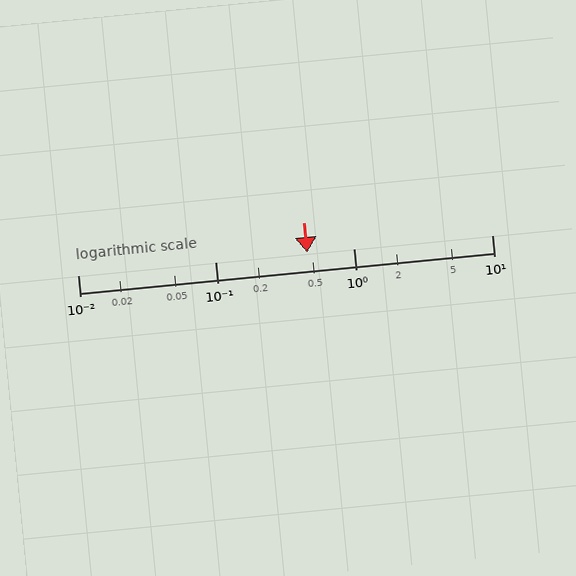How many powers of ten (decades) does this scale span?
The scale spans 3 decades, from 0.01 to 10.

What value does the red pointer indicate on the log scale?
The pointer indicates approximately 0.46.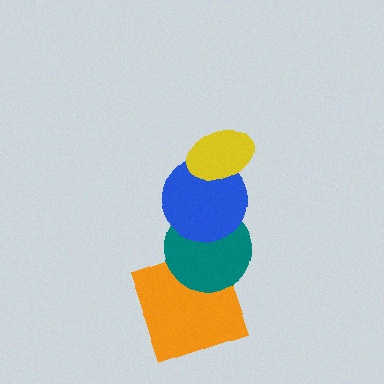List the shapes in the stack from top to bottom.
From top to bottom: the yellow ellipse, the blue circle, the teal circle, the orange square.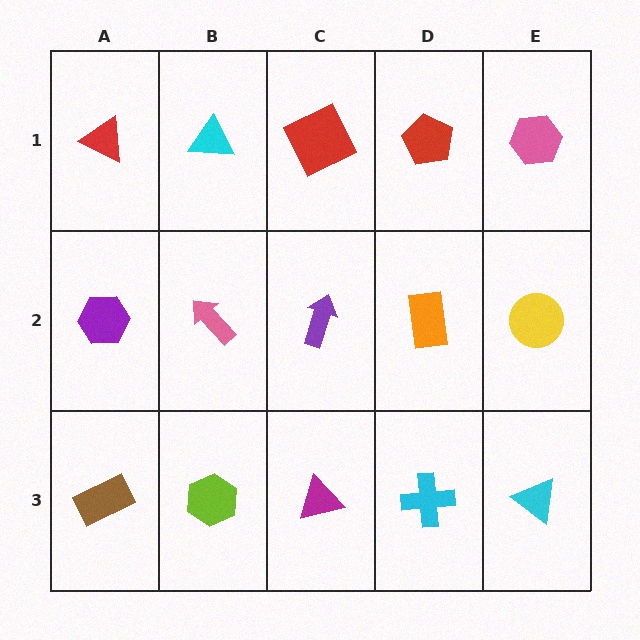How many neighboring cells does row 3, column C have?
3.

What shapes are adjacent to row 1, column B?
A pink arrow (row 2, column B), a red triangle (row 1, column A), a red square (row 1, column C).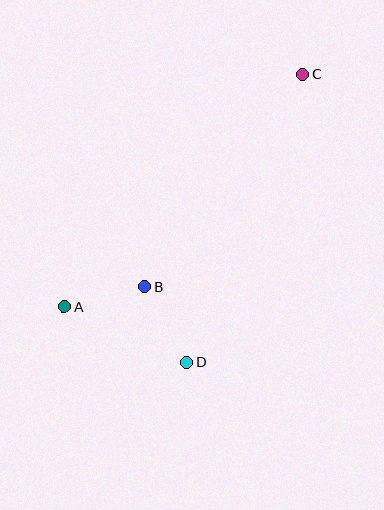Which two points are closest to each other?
Points A and B are closest to each other.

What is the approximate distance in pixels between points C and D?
The distance between C and D is approximately 310 pixels.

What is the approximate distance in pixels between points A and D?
The distance between A and D is approximately 135 pixels.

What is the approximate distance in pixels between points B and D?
The distance between B and D is approximately 86 pixels.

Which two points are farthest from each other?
Points A and C are farthest from each other.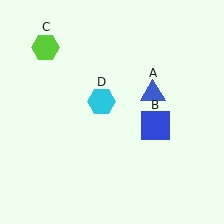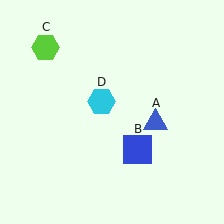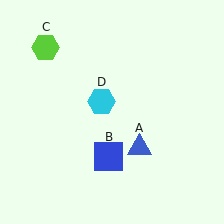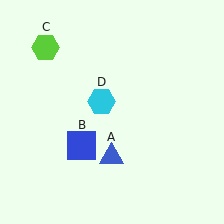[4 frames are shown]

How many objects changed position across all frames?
2 objects changed position: blue triangle (object A), blue square (object B).